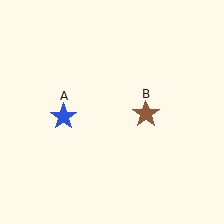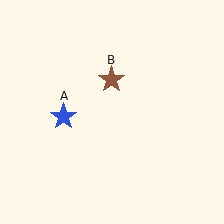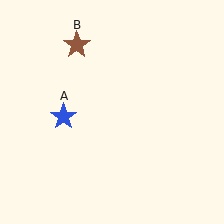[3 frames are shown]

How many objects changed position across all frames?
1 object changed position: brown star (object B).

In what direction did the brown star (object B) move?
The brown star (object B) moved up and to the left.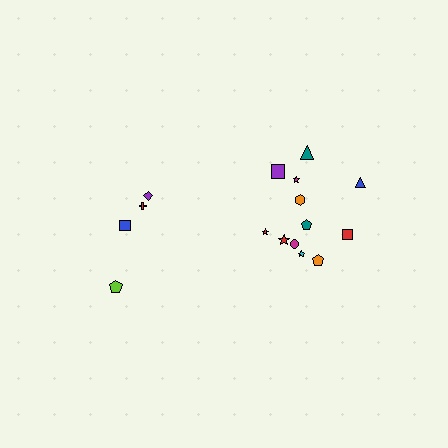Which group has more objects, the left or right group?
The right group.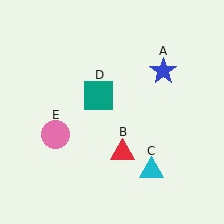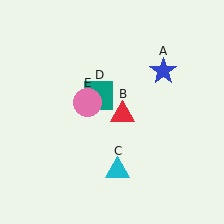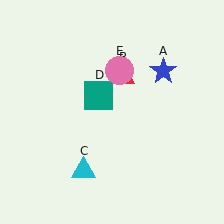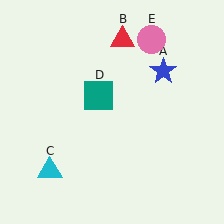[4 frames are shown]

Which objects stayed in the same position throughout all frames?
Blue star (object A) and teal square (object D) remained stationary.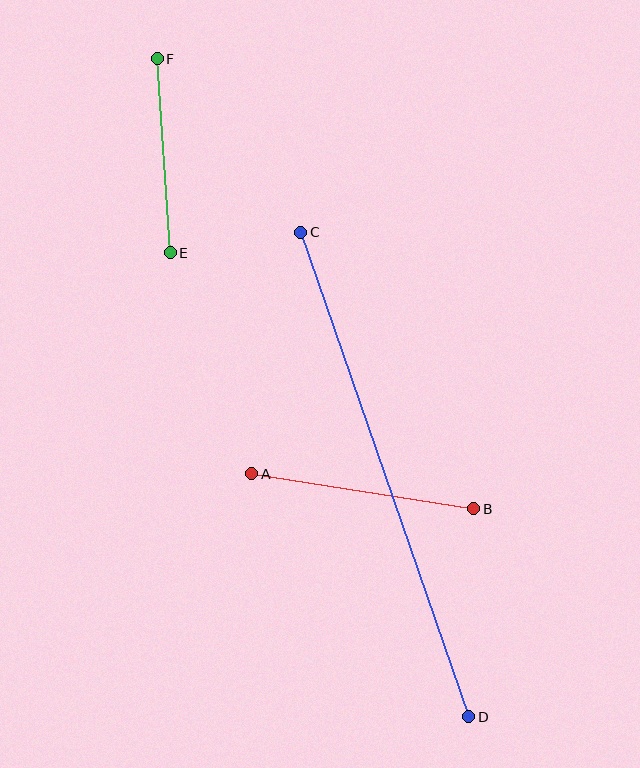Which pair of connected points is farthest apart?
Points C and D are farthest apart.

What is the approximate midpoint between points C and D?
The midpoint is at approximately (385, 475) pixels.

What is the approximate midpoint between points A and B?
The midpoint is at approximately (363, 491) pixels.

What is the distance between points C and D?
The distance is approximately 513 pixels.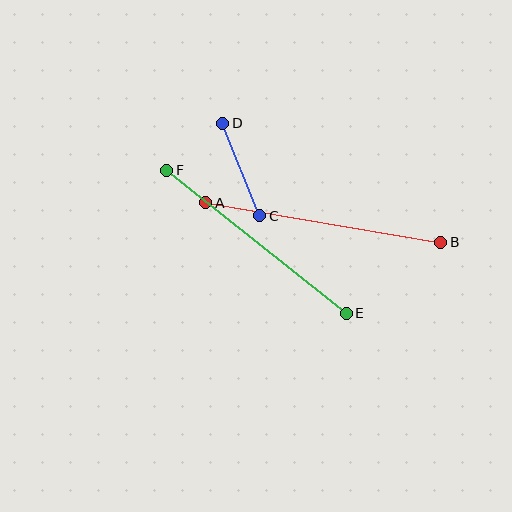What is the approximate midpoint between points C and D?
The midpoint is at approximately (241, 170) pixels.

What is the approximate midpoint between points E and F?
The midpoint is at approximately (256, 242) pixels.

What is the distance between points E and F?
The distance is approximately 229 pixels.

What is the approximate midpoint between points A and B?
The midpoint is at approximately (323, 223) pixels.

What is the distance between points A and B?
The distance is approximately 238 pixels.